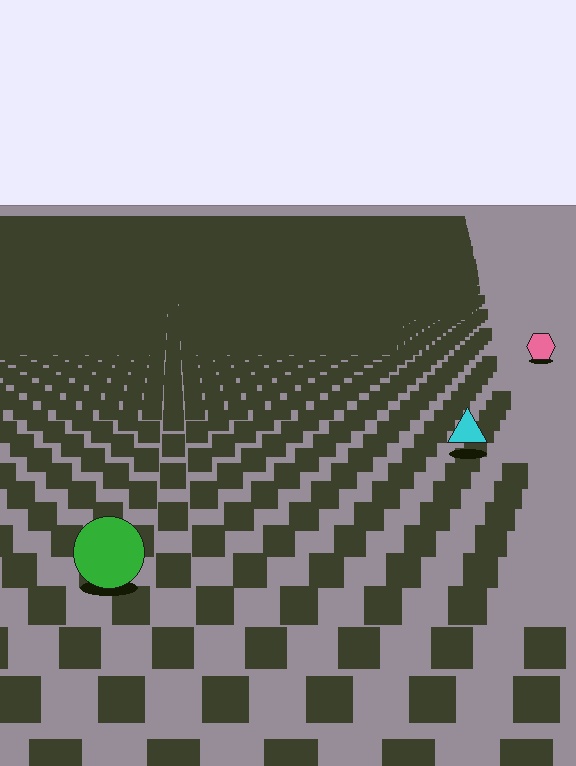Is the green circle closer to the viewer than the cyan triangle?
Yes. The green circle is closer — you can tell from the texture gradient: the ground texture is coarser near it.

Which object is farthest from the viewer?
The pink hexagon is farthest from the viewer. It appears smaller and the ground texture around it is denser.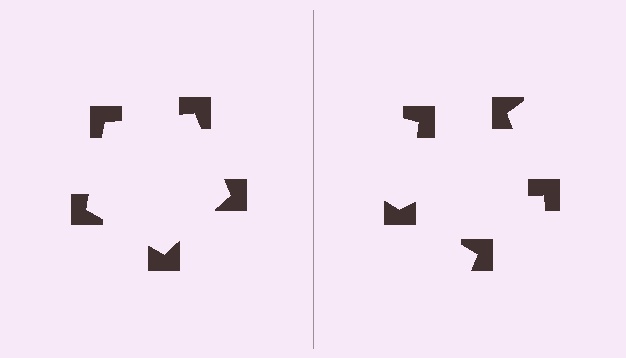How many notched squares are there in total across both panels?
10 — 5 on each side.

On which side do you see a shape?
An illusory pentagon appears on the left side. On the right side the wedge cuts are rotated, so no coherent shape forms.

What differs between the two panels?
The notched squares are positioned identically on both sides; only the wedge orientations differ. On the left they align to a pentagon; on the right they are misaligned.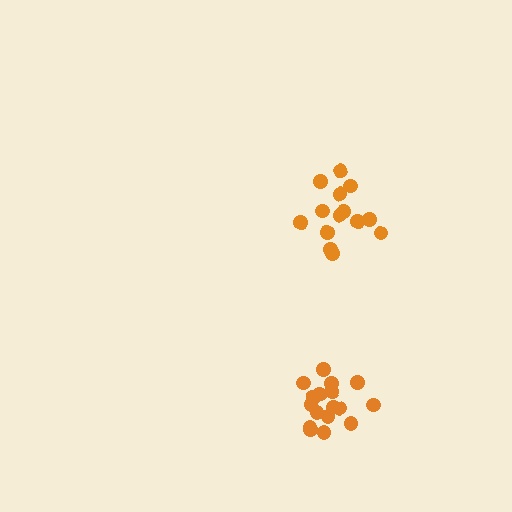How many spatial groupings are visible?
There are 2 spatial groupings.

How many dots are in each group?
Group 1: 17 dots, Group 2: 14 dots (31 total).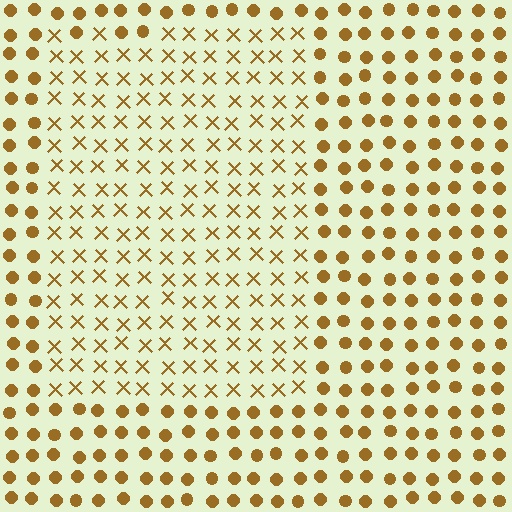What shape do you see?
I see a rectangle.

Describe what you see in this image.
The image is filled with small brown elements arranged in a uniform grid. A rectangle-shaped region contains X marks, while the surrounding area contains circles. The boundary is defined purely by the change in element shape.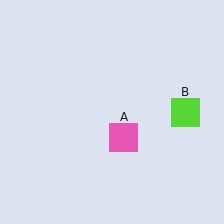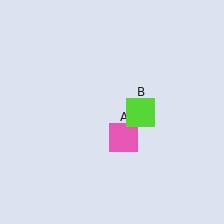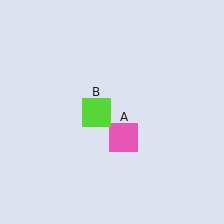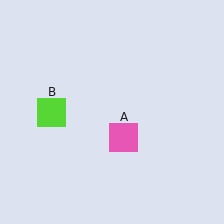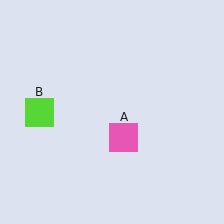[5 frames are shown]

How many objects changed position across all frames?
1 object changed position: lime square (object B).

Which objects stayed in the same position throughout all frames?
Pink square (object A) remained stationary.